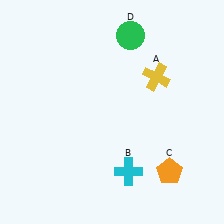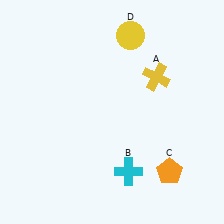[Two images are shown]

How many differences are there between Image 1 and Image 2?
There is 1 difference between the two images.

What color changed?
The circle (D) changed from green in Image 1 to yellow in Image 2.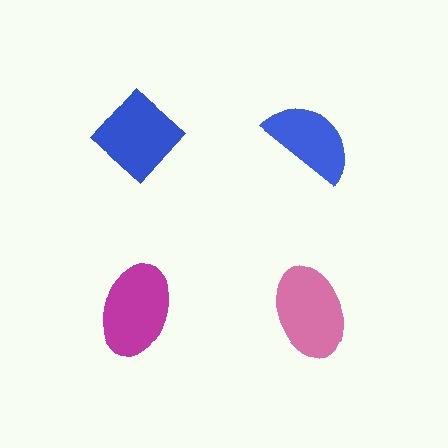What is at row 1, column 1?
A blue diamond.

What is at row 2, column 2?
A pink ellipse.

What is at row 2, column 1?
A magenta ellipse.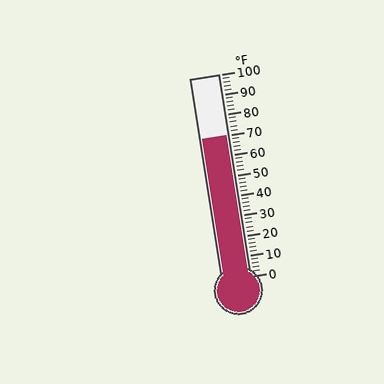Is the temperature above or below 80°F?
The temperature is below 80°F.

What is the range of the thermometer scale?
The thermometer scale ranges from 0°F to 100°F.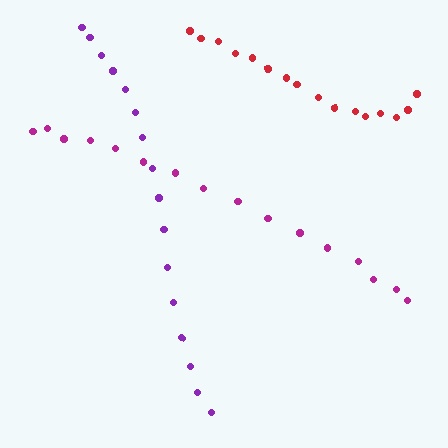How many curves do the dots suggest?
There are 3 distinct paths.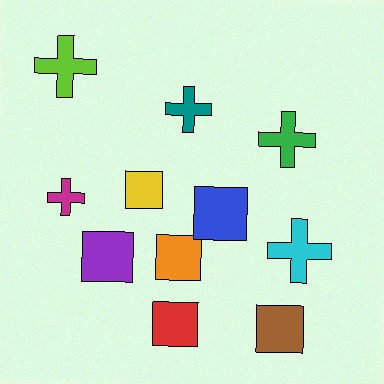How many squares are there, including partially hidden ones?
There are 6 squares.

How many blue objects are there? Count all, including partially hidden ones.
There is 1 blue object.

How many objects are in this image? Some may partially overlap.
There are 11 objects.